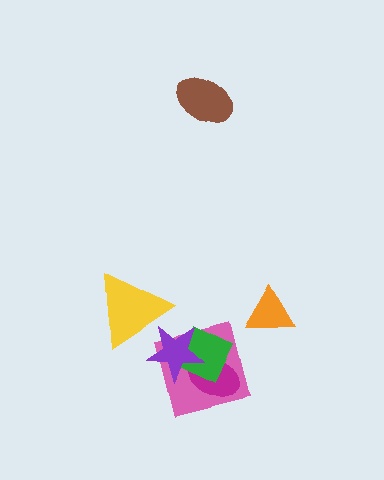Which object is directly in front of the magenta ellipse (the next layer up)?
The green diamond is directly in front of the magenta ellipse.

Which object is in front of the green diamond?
The purple star is in front of the green diamond.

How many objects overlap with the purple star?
4 objects overlap with the purple star.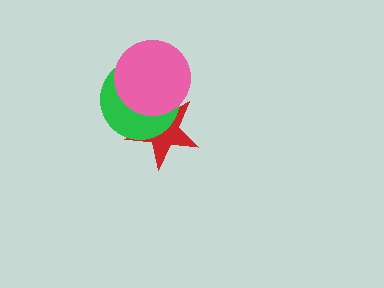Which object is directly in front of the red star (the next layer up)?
The green circle is directly in front of the red star.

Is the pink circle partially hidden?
No, no other shape covers it.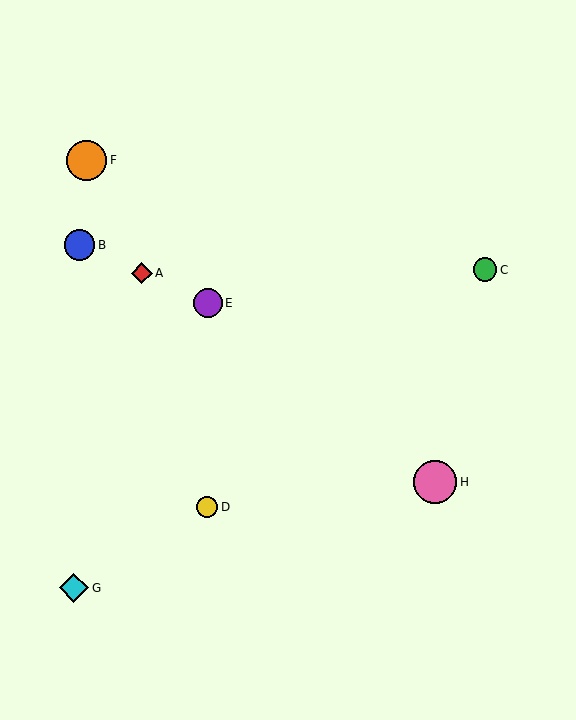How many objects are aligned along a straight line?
3 objects (A, B, E) are aligned along a straight line.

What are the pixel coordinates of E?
Object E is at (208, 303).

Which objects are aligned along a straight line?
Objects A, B, E are aligned along a straight line.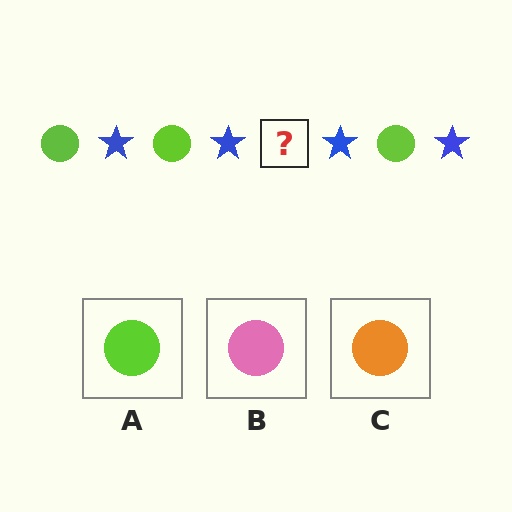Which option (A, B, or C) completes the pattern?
A.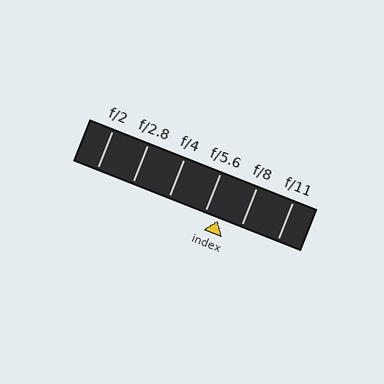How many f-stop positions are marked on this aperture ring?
There are 6 f-stop positions marked.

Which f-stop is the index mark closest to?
The index mark is closest to f/5.6.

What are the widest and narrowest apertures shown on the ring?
The widest aperture shown is f/2 and the narrowest is f/11.